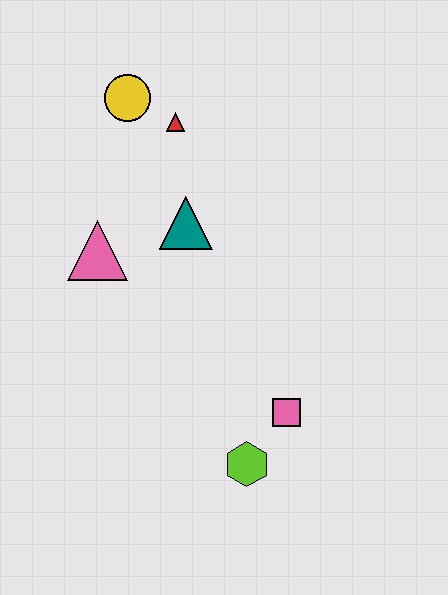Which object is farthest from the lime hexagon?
The yellow circle is farthest from the lime hexagon.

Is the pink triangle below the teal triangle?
Yes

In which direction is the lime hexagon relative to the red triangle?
The lime hexagon is below the red triangle.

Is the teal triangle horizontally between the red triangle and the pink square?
Yes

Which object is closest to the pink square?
The lime hexagon is closest to the pink square.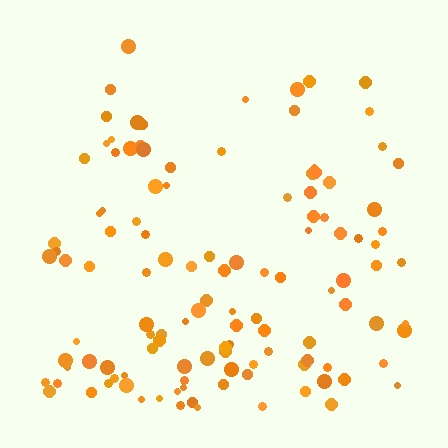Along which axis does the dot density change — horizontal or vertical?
Vertical.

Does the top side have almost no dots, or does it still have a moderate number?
Still a moderate number, just noticeably fewer than the bottom.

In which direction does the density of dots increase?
From top to bottom, with the bottom side densest.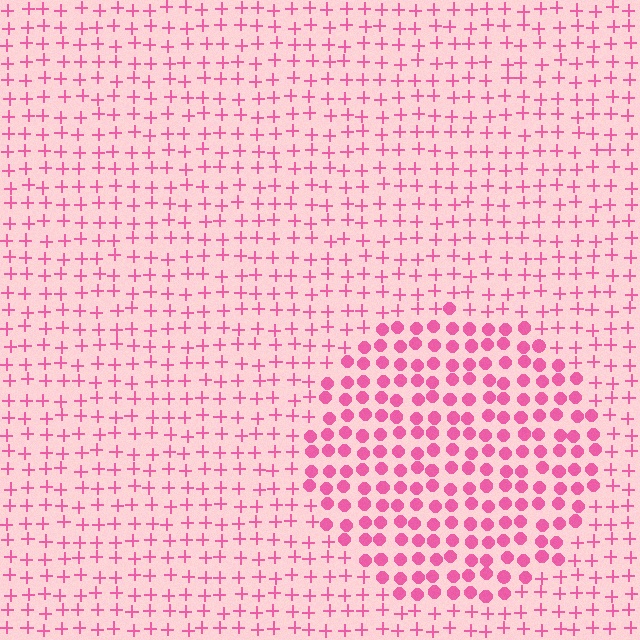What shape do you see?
I see a circle.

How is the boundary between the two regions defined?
The boundary is defined by a change in element shape: circles inside vs. plus signs outside. All elements share the same color and spacing.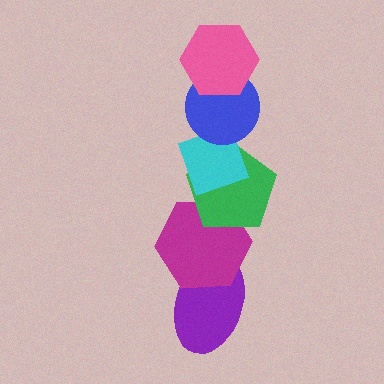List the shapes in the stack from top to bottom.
From top to bottom: the pink hexagon, the blue circle, the cyan diamond, the green pentagon, the magenta hexagon, the purple ellipse.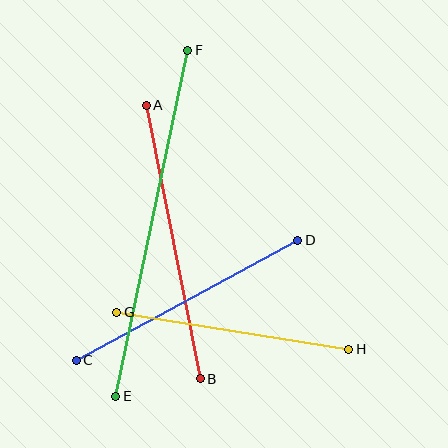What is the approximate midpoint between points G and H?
The midpoint is at approximately (233, 331) pixels.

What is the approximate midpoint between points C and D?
The midpoint is at approximately (187, 300) pixels.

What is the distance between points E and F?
The distance is approximately 353 pixels.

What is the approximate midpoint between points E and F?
The midpoint is at approximately (152, 223) pixels.